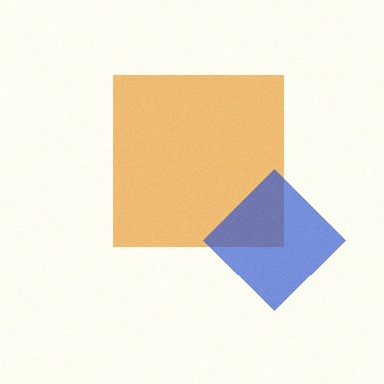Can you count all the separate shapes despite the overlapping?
Yes, there are 2 separate shapes.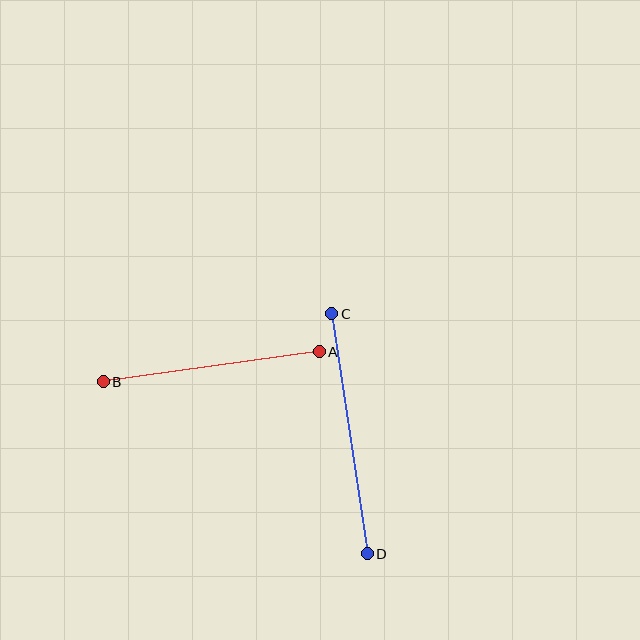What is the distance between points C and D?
The distance is approximately 243 pixels.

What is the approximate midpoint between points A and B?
The midpoint is at approximately (211, 367) pixels.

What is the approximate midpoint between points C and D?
The midpoint is at approximately (349, 434) pixels.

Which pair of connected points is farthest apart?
Points C and D are farthest apart.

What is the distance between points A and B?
The distance is approximately 218 pixels.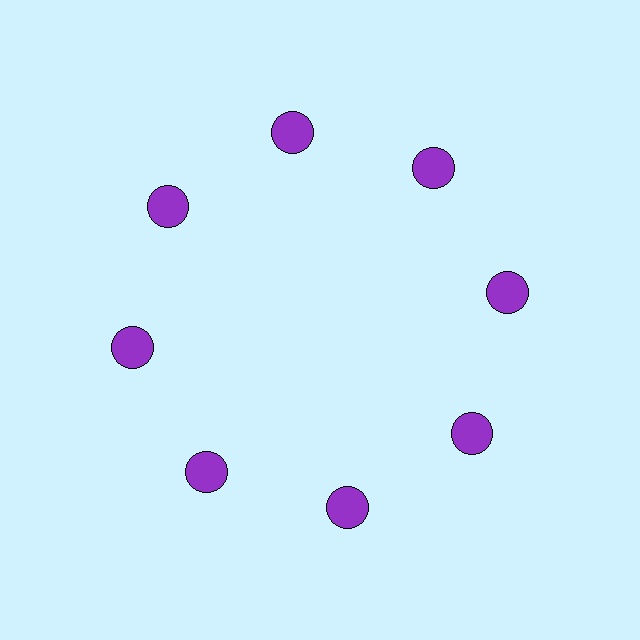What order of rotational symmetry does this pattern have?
This pattern has 8-fold rotational symmetry.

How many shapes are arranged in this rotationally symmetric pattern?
There are 8 shapes, arranged in 8 groups of 1.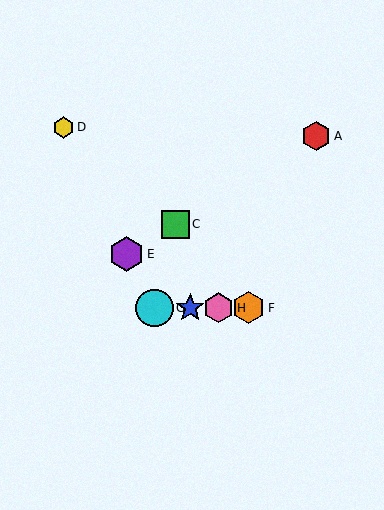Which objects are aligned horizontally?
Objects B, F, G, H are aligned horizontally.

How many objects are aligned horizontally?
4 objects (B, F, G, H) are aligned horizontally.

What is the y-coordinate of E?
Object E is at y≈254.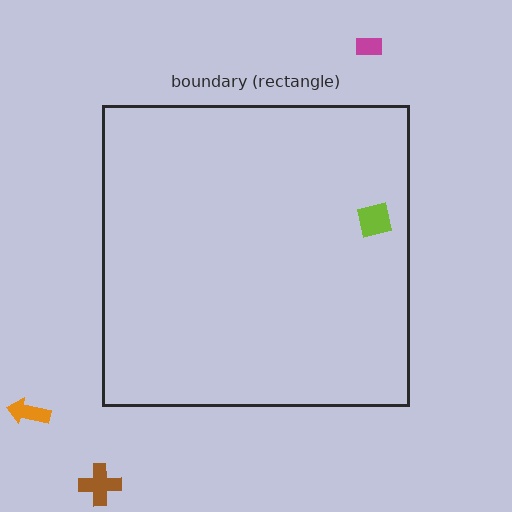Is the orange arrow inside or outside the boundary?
Outside.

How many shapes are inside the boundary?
1 inside, 3 outside.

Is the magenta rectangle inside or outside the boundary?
Outside.